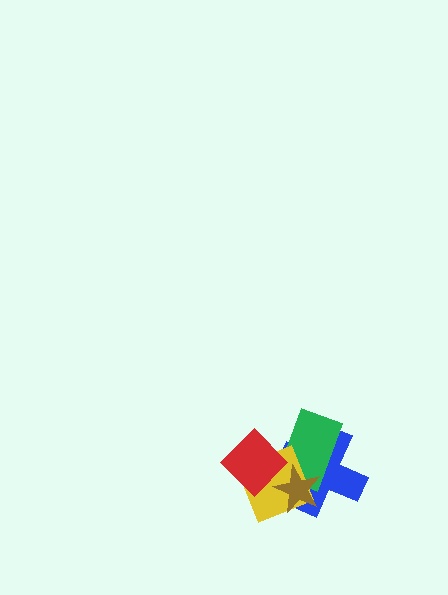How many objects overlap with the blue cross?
4 objects overlap with the blue cross.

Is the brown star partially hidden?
Yes, it is partially covered by another shape.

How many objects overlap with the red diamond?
4 objects overlap with the red diamond.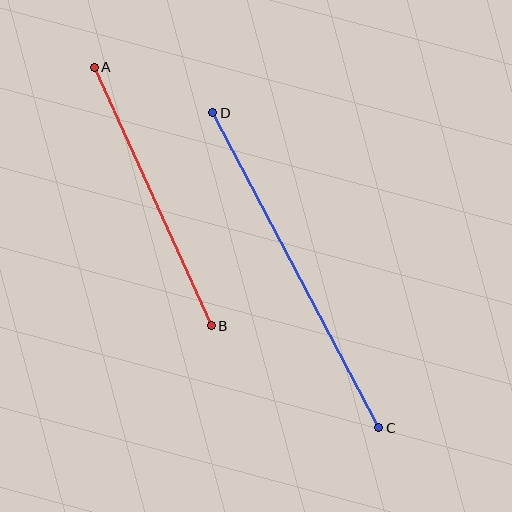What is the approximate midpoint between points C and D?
The midpoint is at approximately (296, 270) pixels.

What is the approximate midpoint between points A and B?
The midpoint is at approximately (153, 196) pixels.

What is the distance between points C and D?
The distance is approximately 356 pixels.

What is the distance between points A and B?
The distance is approximately 284 pixels.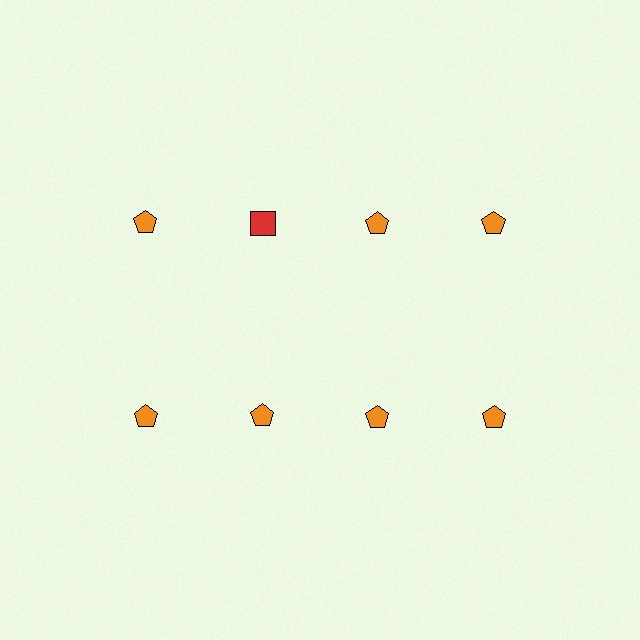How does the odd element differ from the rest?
It differs in both color (red instead of orange) and shape (square instead of pentagon).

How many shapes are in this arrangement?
There are 8 shapes arranged in a grid pattern.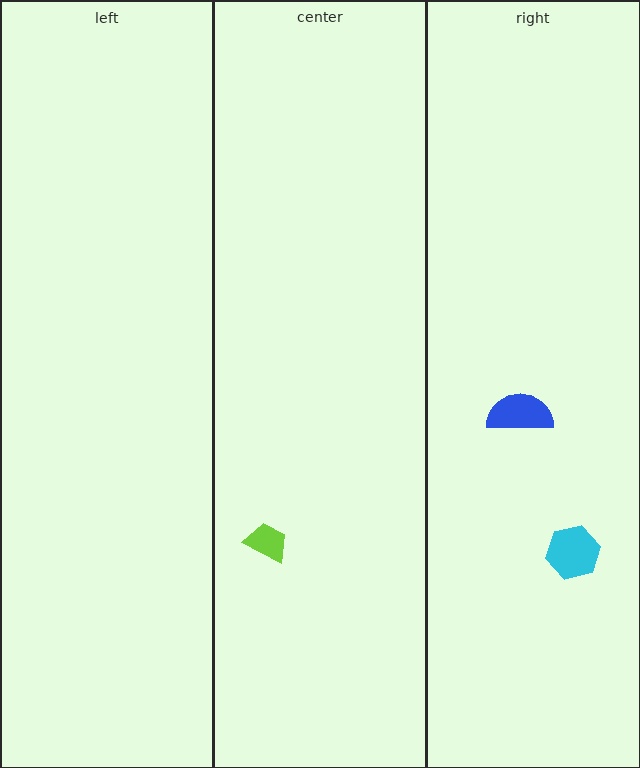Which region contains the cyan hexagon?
The right region.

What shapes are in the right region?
The cyan hexagon, the blue semicircle.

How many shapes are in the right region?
2.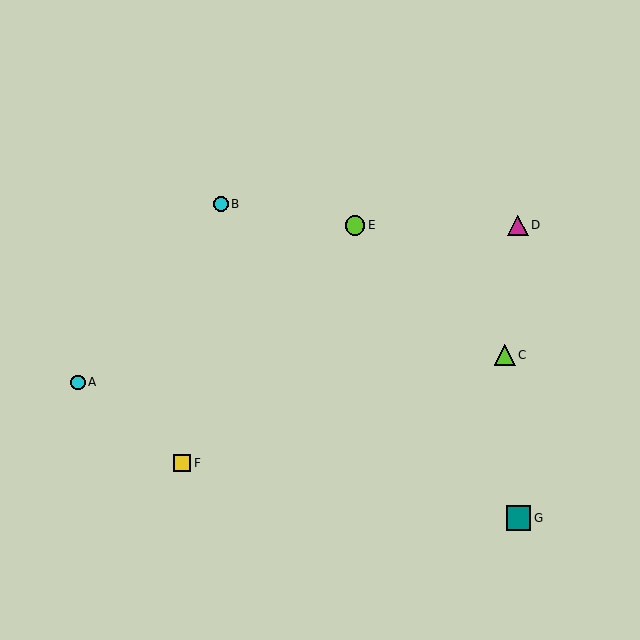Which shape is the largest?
The teal square (labeled G) is the largest.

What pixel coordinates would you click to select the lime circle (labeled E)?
Click at (355, 226) to select the lime circle E.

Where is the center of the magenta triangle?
The center of the magenta triangle is at (518, 225).